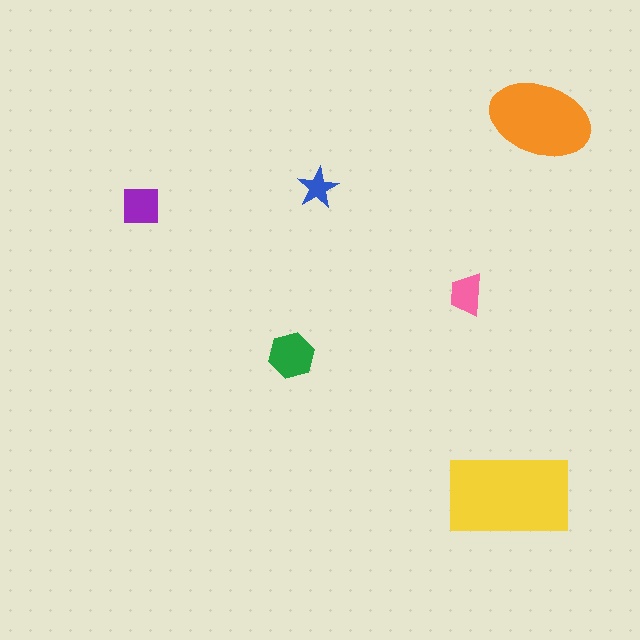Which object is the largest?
The yellow rectangle.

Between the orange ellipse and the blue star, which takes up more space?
The orange ellipse.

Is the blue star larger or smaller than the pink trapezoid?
Smaller.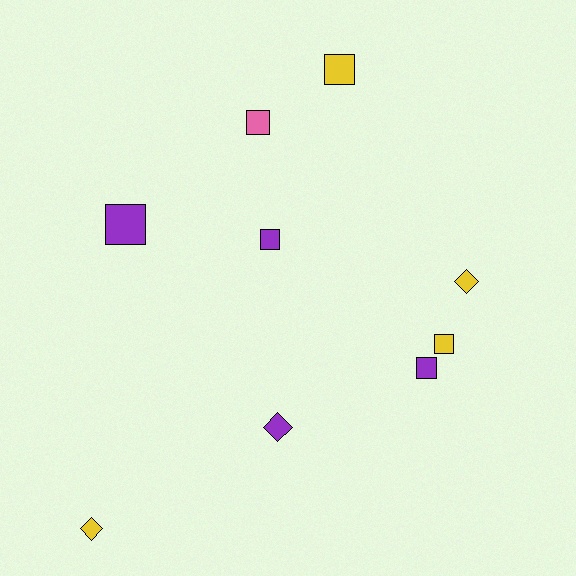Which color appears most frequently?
Yellow, with 4 objects.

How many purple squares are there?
There are 3 purple squares.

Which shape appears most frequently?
Square, with 6 objects.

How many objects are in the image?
There are 9 objects.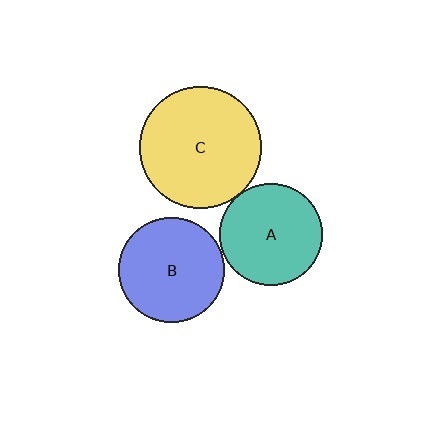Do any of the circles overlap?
No, none of the circles overlap.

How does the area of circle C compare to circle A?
Approximately 1.4 times.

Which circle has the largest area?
Circle C (yellow).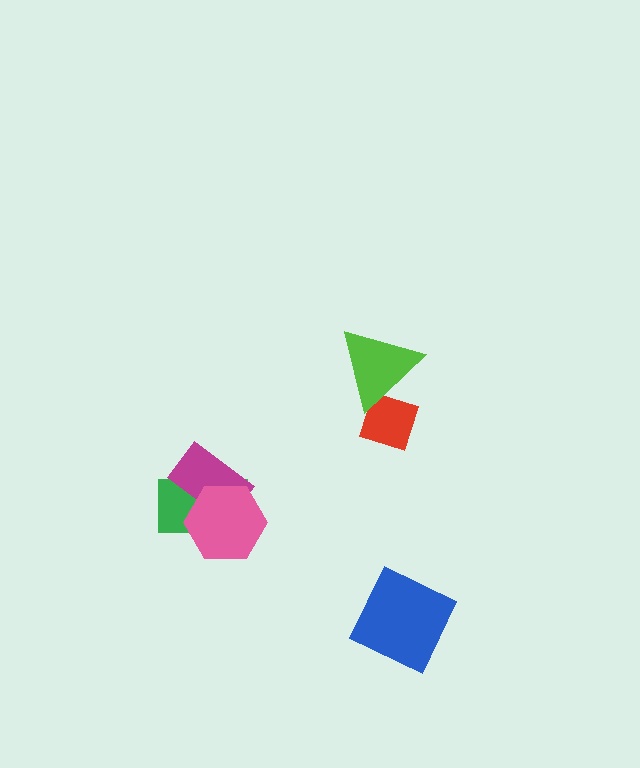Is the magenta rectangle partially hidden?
Yes, it is partially covered by another shape.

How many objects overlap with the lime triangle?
1 object overlaps with the lime triangle.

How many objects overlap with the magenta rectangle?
2 objects overlap with the magenta rectangle.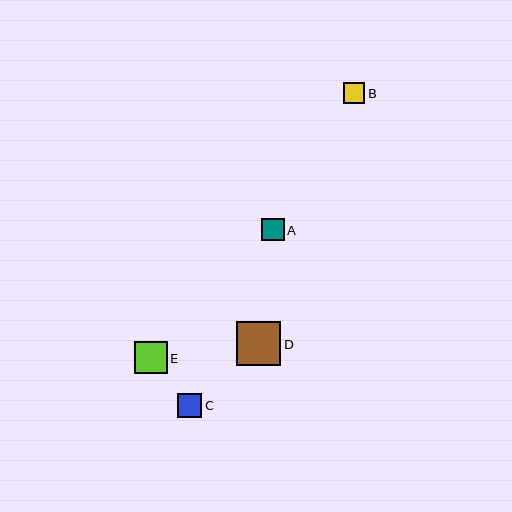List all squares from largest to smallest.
From largest to smallest: D, E, C, A, B.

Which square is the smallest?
Square B is the smallest with a size of approximately 21 pixels.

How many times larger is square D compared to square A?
Square D is approximately 2.0 times the size of square A.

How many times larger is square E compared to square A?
Square E is approximately 1.5 times the size of square A.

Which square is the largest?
Square D is the largest with a size of approximately 44 pixels.